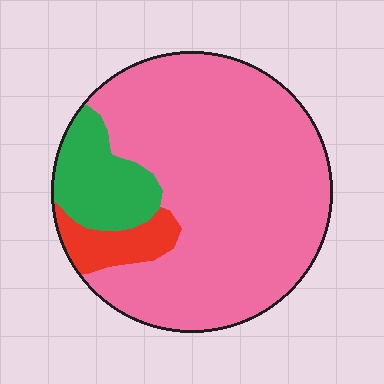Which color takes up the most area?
Pink, at roughly 80%.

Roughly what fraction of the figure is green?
Green covers about 15% of the figure.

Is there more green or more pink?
Pink.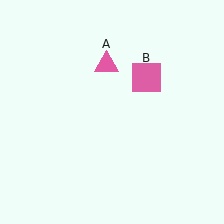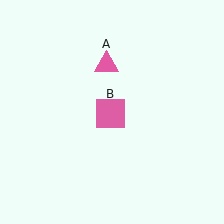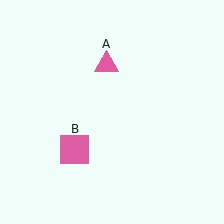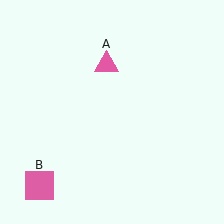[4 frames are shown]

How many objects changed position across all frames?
1 object changed position: pink square (object B).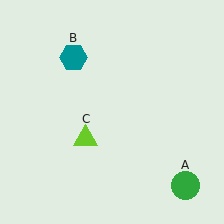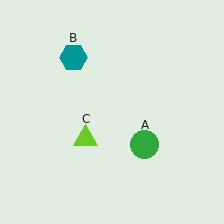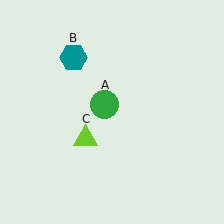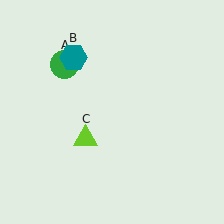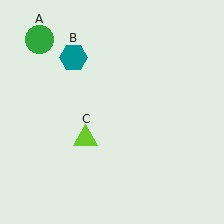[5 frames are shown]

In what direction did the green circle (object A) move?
The green circle (object A) moved up and to the left.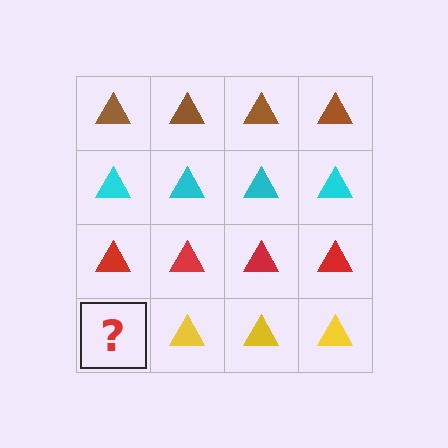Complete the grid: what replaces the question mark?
The question mark should be replaced with a yellow triangle.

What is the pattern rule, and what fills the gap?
The rule is that each row has a consistent color. The gap should be filled with a yellow triangle.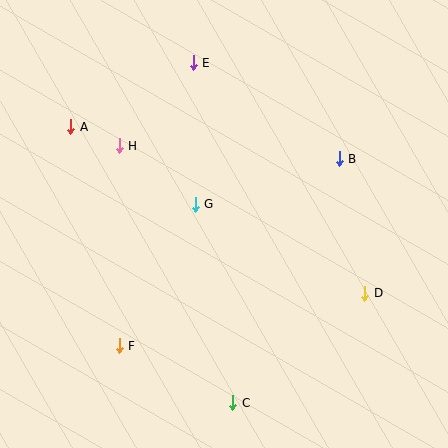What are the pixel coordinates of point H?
Point H is at (119, 146).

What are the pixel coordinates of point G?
Point G is at (195, 204).